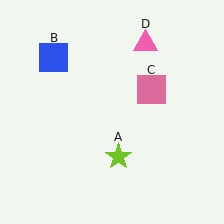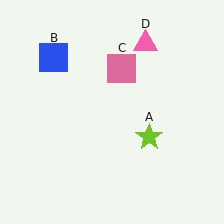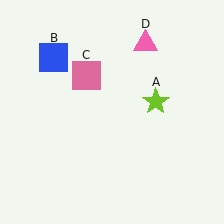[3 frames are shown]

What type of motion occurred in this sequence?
The lime star (object A), pink square (object C) rotated counterclockwise around the center of the scene.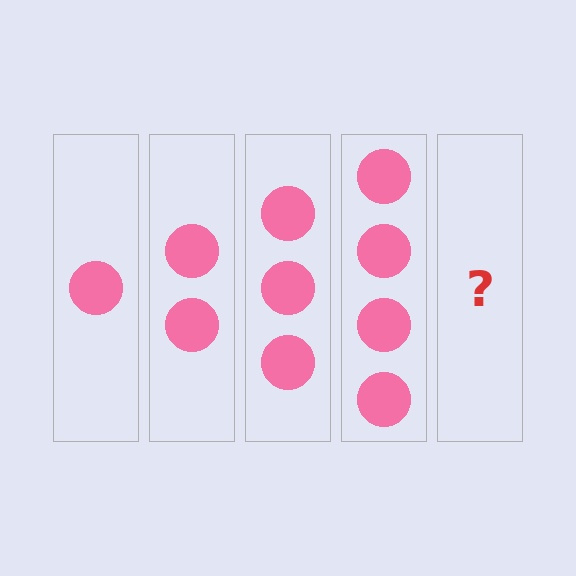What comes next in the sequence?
The next element should be 5 circles.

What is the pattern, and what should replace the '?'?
The pattern is that each step adds one more circle. The '?' should be 5 circles.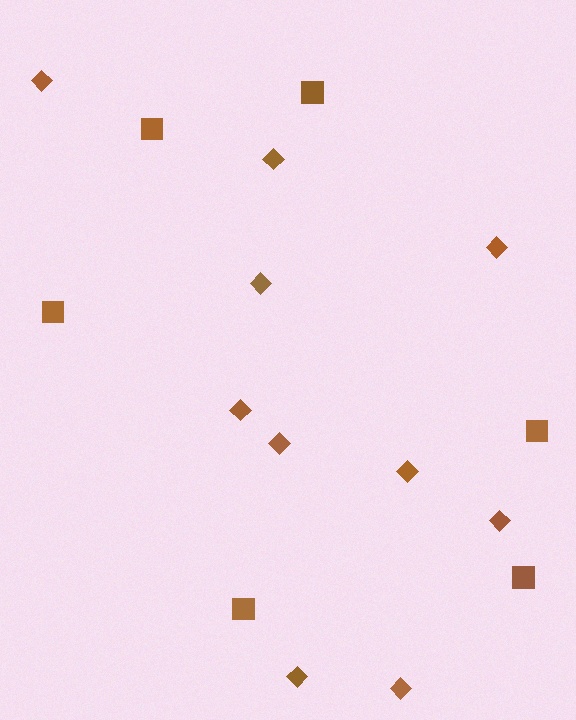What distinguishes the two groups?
There are 2 groups: one group of squares (6) and one group of diamonds (10).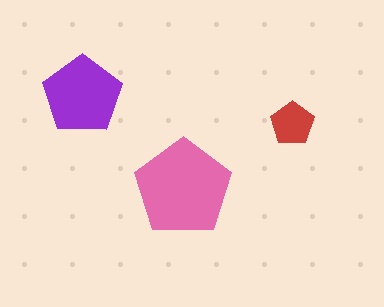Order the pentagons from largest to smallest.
the pink one, the purple one, the red one.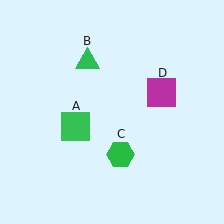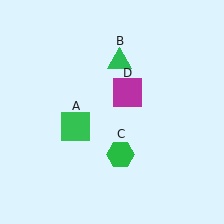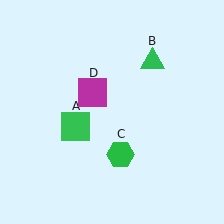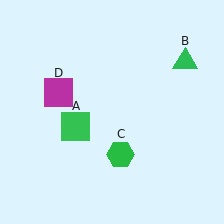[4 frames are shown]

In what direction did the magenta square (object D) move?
The magenta square (object D) moved left.